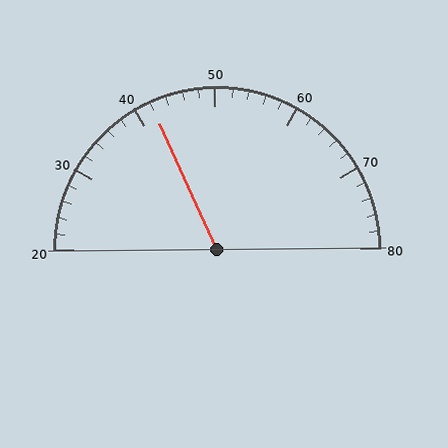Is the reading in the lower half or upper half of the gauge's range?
The reading is in the lower half of the range (20 to 80).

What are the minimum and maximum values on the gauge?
The gauge ranges from 20 to 80.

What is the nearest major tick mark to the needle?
The nearest major tick mark is 40.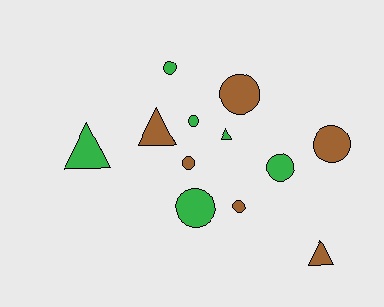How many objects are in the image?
There are 12 objects.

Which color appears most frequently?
Brown, with 6 objects.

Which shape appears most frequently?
Circle, with 8 objects.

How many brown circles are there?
There are 4 brown circles.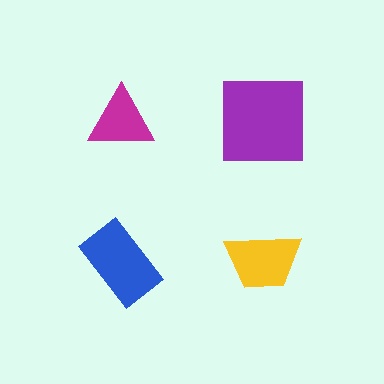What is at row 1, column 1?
A magenta triangle.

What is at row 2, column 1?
A blue rectangle.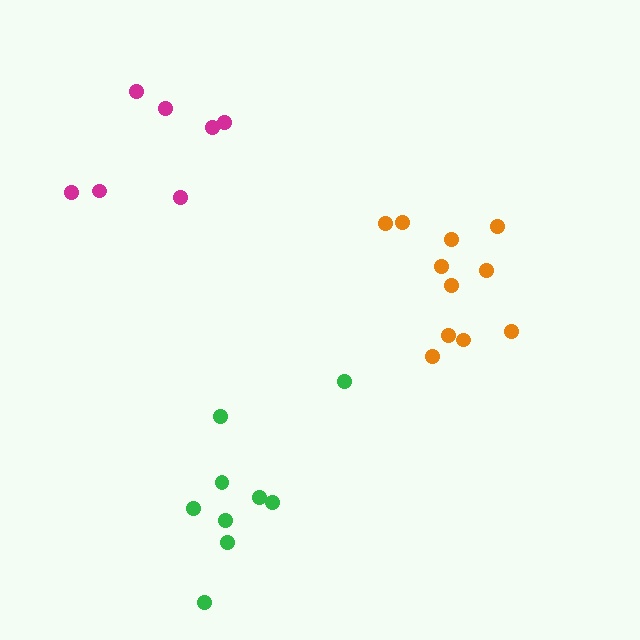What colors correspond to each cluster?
The clusters are colored: orange, green, magenta.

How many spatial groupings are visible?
There are 3 spatial groupings.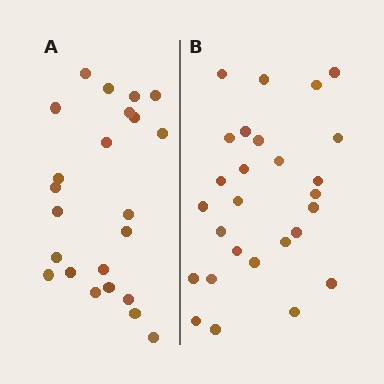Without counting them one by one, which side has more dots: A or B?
Region B (the right region) has more dots.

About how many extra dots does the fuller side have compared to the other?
Region B has about 4 more dots than region A.